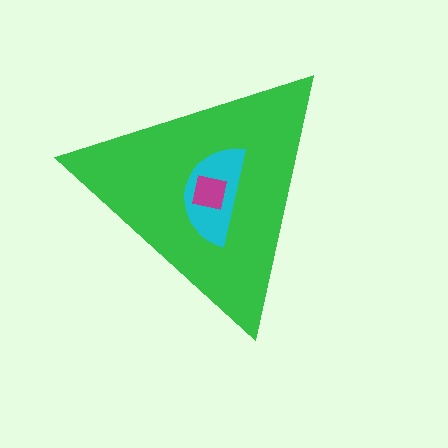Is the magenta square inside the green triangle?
Yes.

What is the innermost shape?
The magenta square.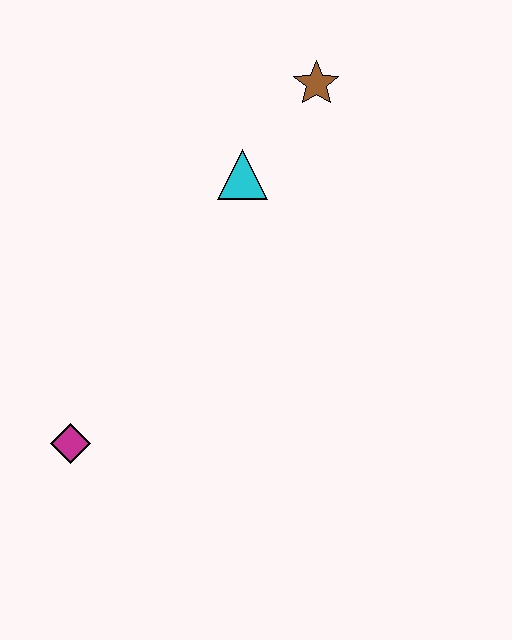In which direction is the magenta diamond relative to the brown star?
The magenta diamond is below the brown star.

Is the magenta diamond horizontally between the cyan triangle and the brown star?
No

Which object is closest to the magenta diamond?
The cyan triangle is closest to the magenta diamond.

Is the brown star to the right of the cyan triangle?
Yes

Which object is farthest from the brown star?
The magenta diamond is farthest from the brown star.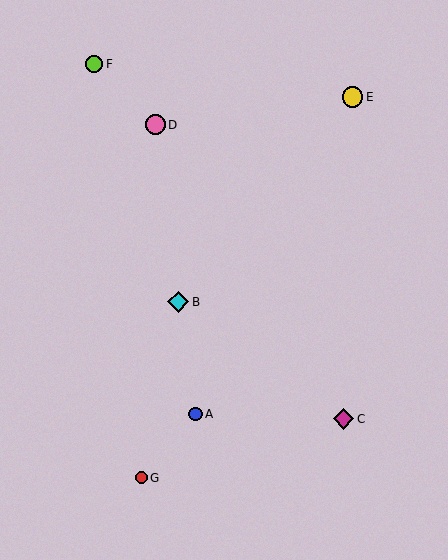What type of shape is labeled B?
Shape B is a cyan diamond.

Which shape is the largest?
The cyan diamond (labeled B) is the largest.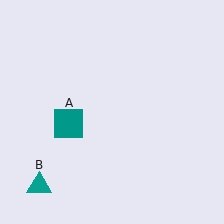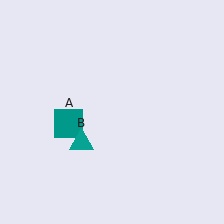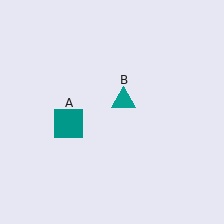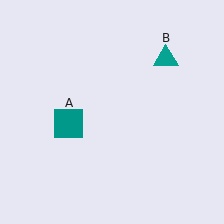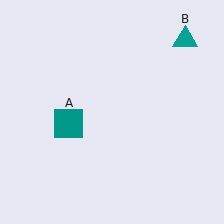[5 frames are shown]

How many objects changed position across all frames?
1 object changed position: teal triangle (object B).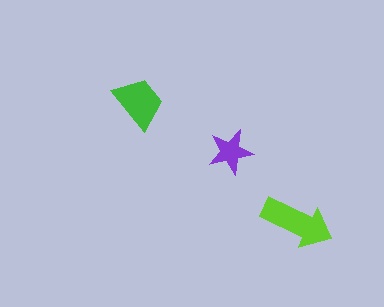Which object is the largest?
The lime arrow.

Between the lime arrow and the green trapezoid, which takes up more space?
The lime arrow.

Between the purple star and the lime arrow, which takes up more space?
The lime arrow.